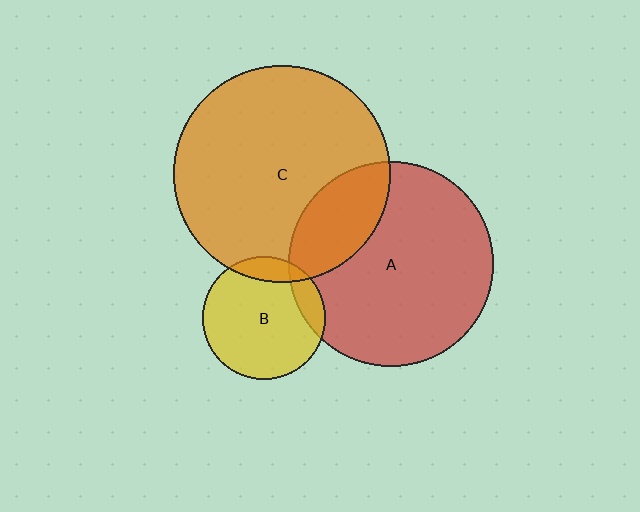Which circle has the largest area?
Circle C (orange).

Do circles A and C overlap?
Yes.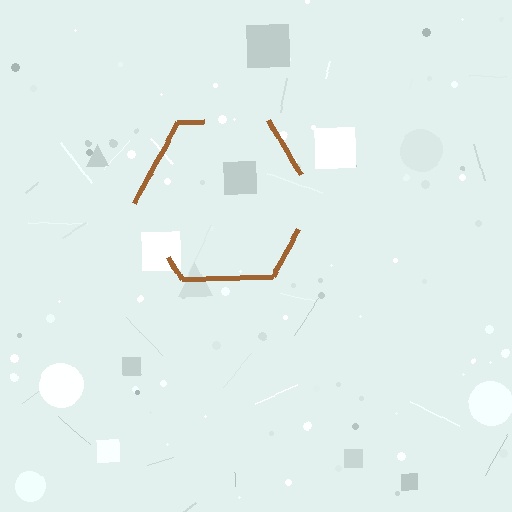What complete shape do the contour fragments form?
The contour fragments form a hexagon.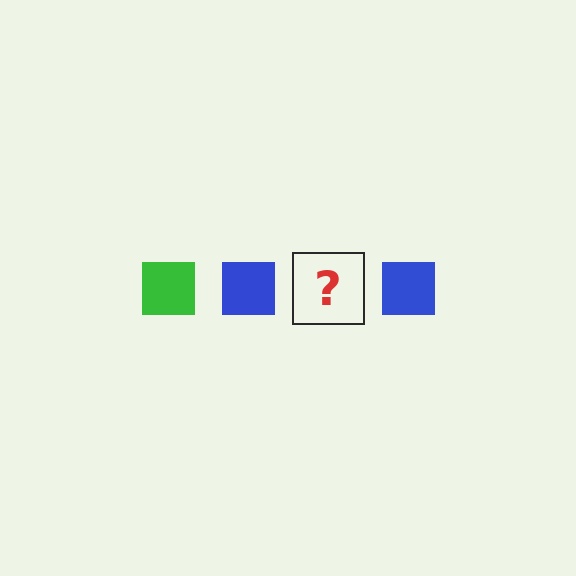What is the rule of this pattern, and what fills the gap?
The rule is that the pattern cycles through green, blue squares. The gap should be filled with a green square.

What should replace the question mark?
The question mark should be replaced with a green square.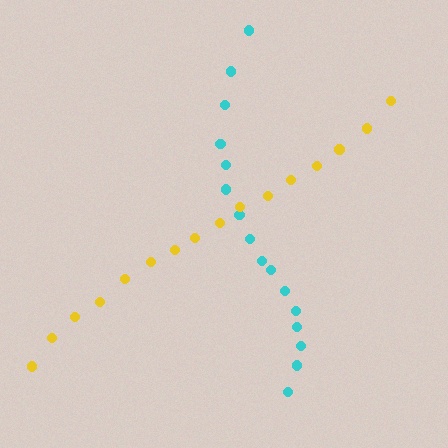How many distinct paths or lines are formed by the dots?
There are 2 distinct paths.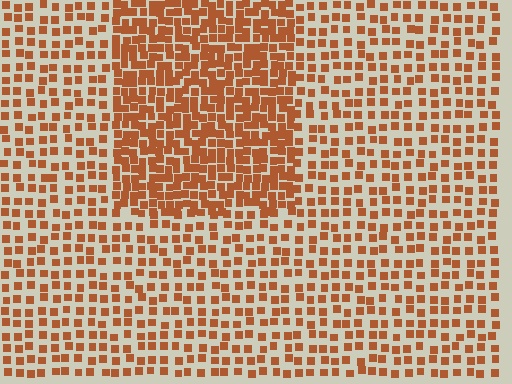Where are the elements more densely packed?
The elements are more densely packed inside the rectangle boundary.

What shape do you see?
I see a rectangle.